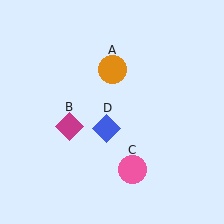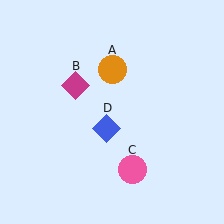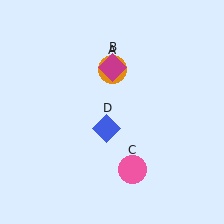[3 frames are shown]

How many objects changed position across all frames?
1 object changed position: magenta diamond (object B).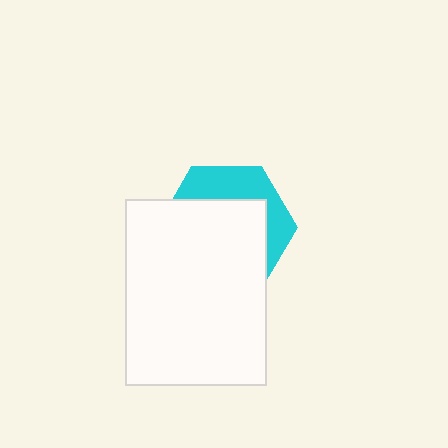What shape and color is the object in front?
The object in front is a white rectangle.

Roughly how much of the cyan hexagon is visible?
A small part of it is visible (roughly 34%).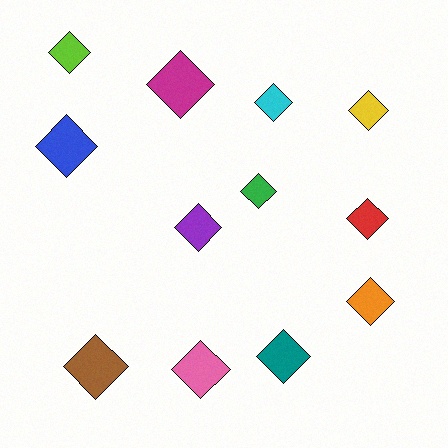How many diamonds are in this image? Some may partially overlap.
There are 12 diamonds.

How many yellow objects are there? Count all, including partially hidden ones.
There is 1 yellow object.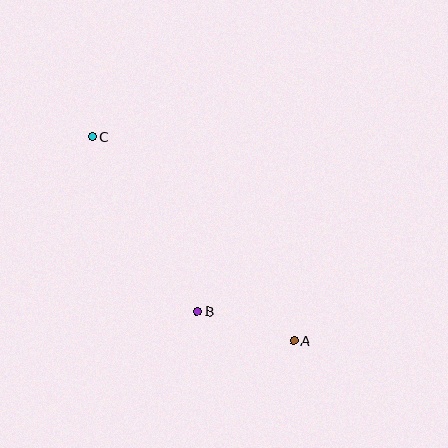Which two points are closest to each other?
Points A and B are closest to each other.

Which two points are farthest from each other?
Points A and C are farthest from each other.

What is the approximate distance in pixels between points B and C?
The distance between B and C is approximately 204 pixels.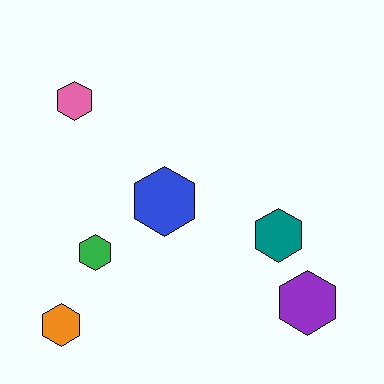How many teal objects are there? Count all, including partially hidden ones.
There is 1 teal object.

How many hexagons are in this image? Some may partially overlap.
There are 6 hexagons.